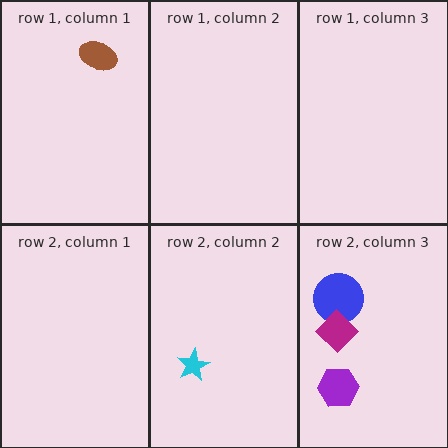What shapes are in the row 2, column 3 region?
The blue circle, the purple hexagon, the magenta diamond.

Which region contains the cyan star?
The row 2, column 2 region.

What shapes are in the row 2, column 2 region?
The cyan star.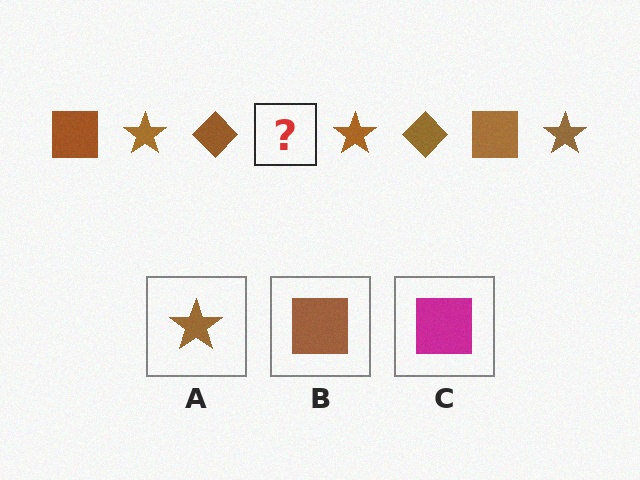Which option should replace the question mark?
Option B.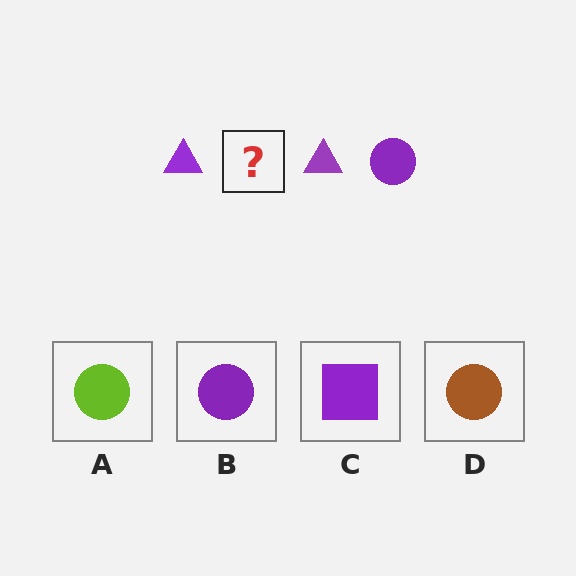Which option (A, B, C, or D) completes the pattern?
B.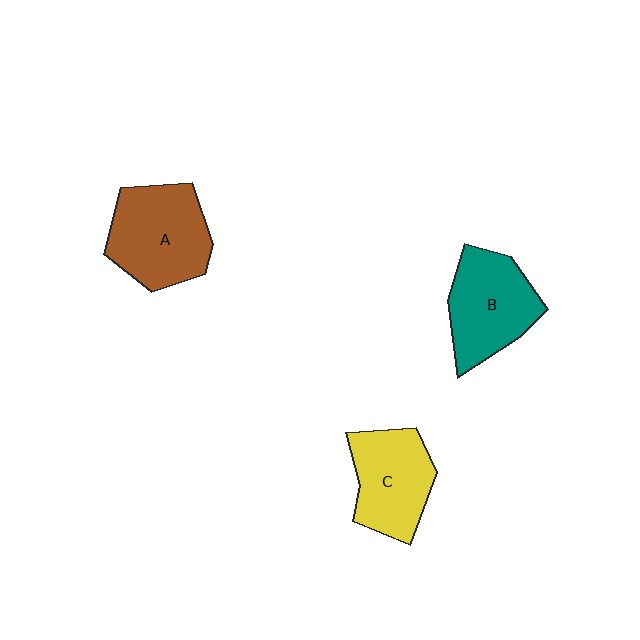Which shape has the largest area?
Shape A (brown).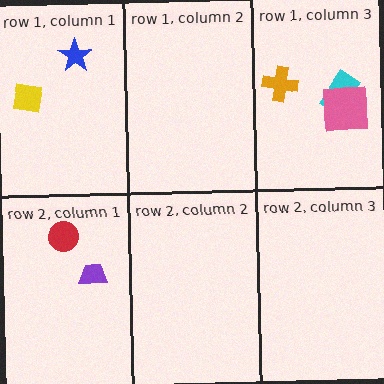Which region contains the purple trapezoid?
The row 2, column 1 region.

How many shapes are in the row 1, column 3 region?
3.